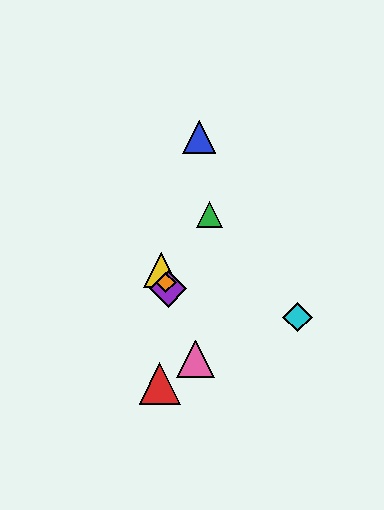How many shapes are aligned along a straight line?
4 shapes (the yellow triangle, the purple diamond, the orange diamond, the pink triangle) are aligned along a straight line.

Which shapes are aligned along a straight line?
The yellow triangle, the purple diamond, the orange diamond, the pink triangle are aligned along a straight line.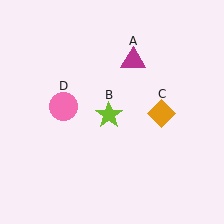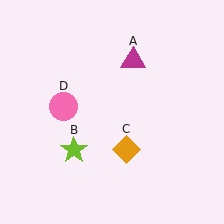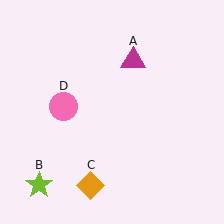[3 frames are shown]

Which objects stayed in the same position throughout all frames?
Magenta triangle (object A) and pink circle (object D) remained stationary.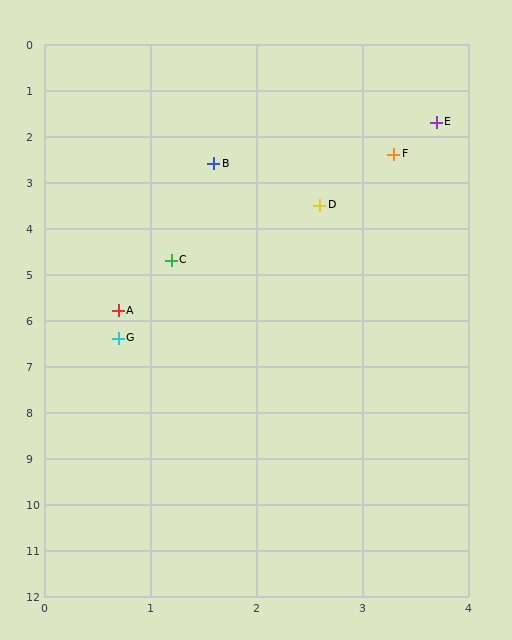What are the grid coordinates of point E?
Point E is at approximately (3.7, 1.7).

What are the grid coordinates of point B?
Point B is at approximately (1.6, 2.6).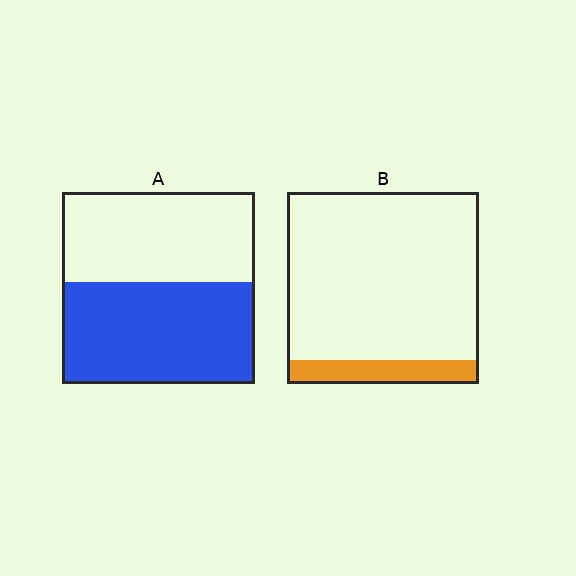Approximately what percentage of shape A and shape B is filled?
A is approximately 55% and B is approximately 10%.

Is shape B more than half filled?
No.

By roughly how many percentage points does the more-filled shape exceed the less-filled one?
By roughly 40 percentage points (A over B).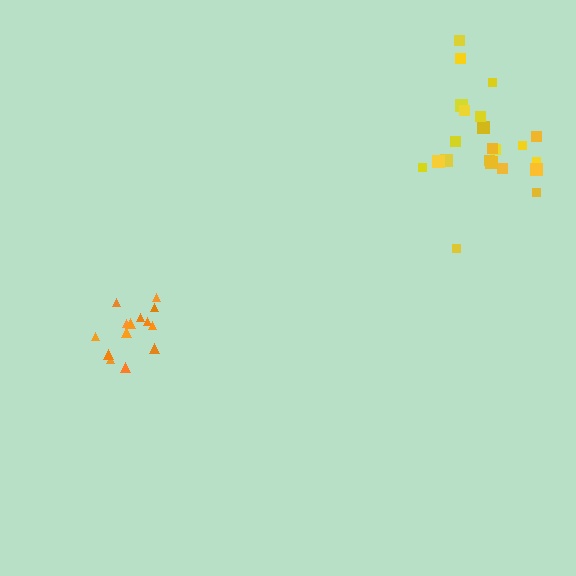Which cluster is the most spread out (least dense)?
Yellow.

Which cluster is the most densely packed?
Orange.